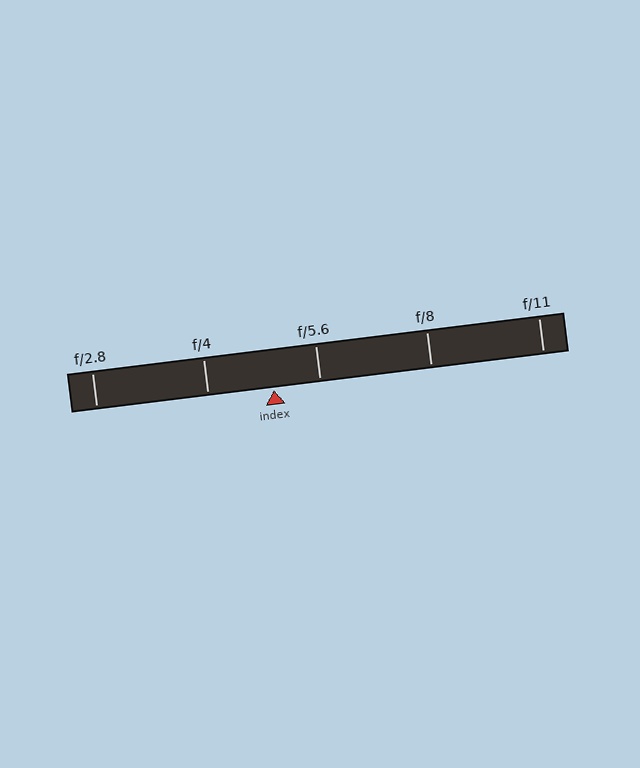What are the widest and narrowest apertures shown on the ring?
The widest aperture shown is f/2.8 and the narrowest is f/11.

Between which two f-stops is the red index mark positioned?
The index mark is between f/4 and f/5.6.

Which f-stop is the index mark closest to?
The index mark is closest to f/5.6.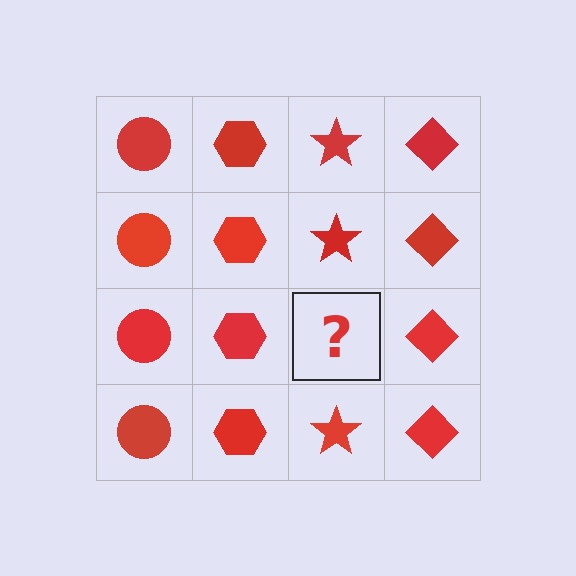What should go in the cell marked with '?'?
The missing cell should contain a red star.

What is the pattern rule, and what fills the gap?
The rule is that each column has a consistent shape. The gap should be filled with a red star.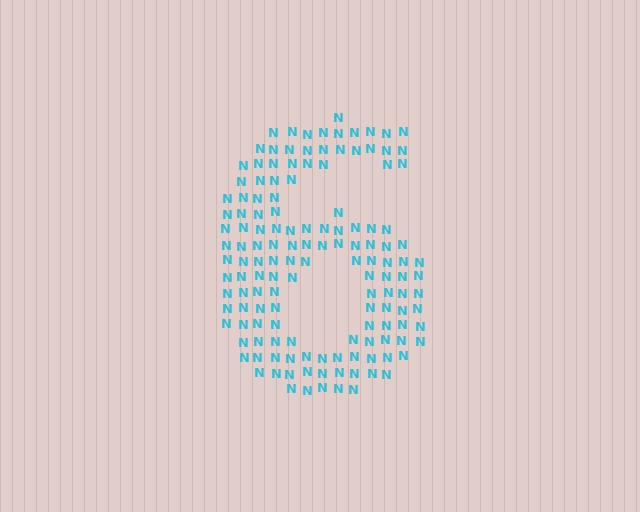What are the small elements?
The small elements are letter N's.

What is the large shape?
The large shape is the digit 6.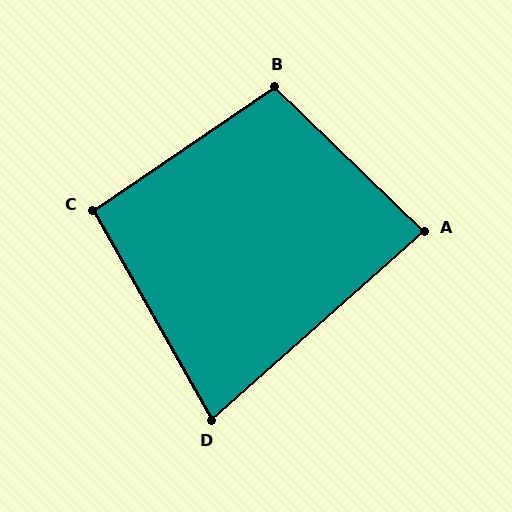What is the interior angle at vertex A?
Approximately 86 degrees (approximately right).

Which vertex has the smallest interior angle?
D, at approximately 78 degrees.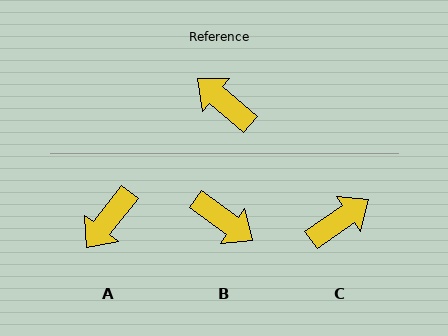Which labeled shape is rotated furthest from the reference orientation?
B, about 175 degrees away.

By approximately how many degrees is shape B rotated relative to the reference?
Approximately 175 degrees clockwise.